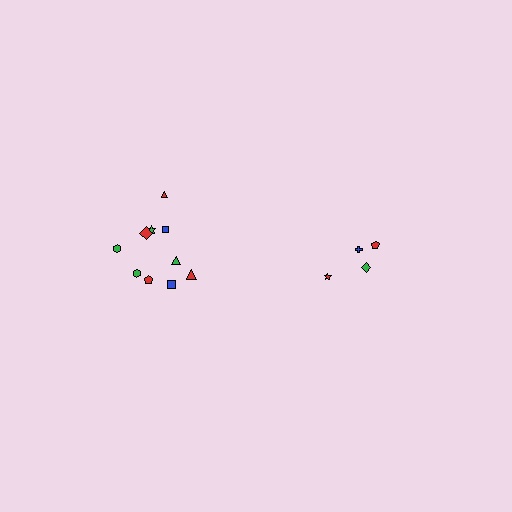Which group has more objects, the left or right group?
The left group.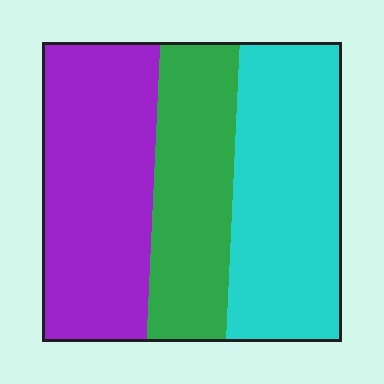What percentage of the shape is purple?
Purple takes up between a third and a half of the shape.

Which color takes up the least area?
Green, at roughly 25%.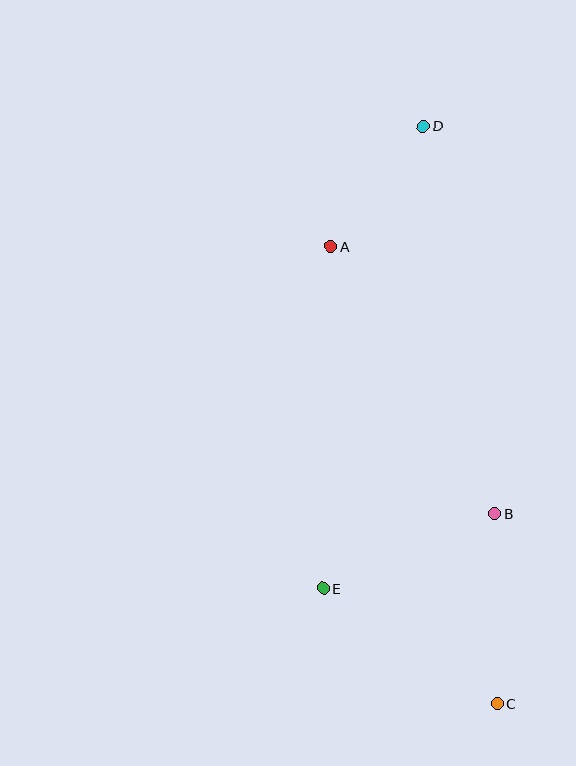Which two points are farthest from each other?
Points C and D are farthest from each other.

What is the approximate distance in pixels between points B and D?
The distance between B and D is approximately 394 pixels.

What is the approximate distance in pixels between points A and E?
The distance between A and E is approximately 342 pixels.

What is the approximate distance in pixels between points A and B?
The distance between A and B is approximately 313 pixels.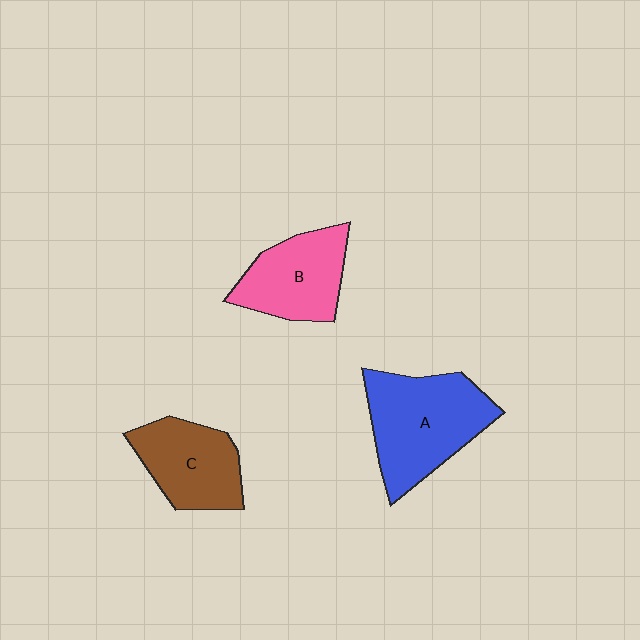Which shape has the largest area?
Shape A (blue).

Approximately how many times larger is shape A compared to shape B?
Approximately 1.4 times.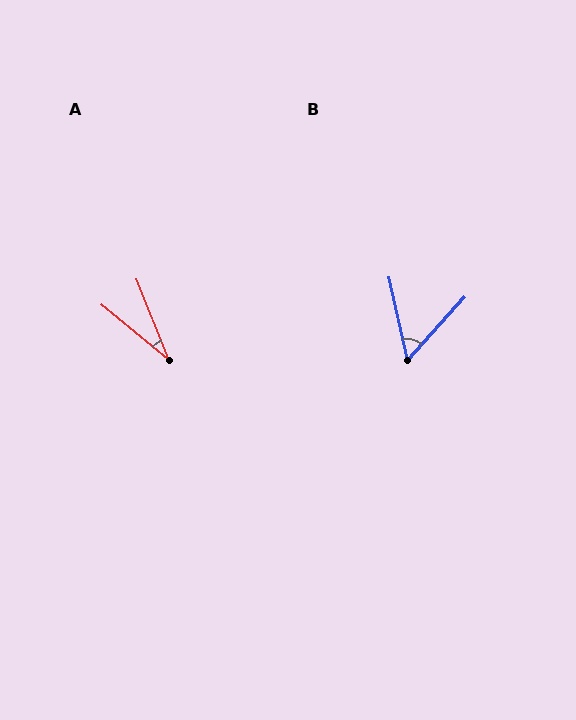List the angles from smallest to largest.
A (29°), B (55°).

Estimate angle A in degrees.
Approximately 29 degrees.